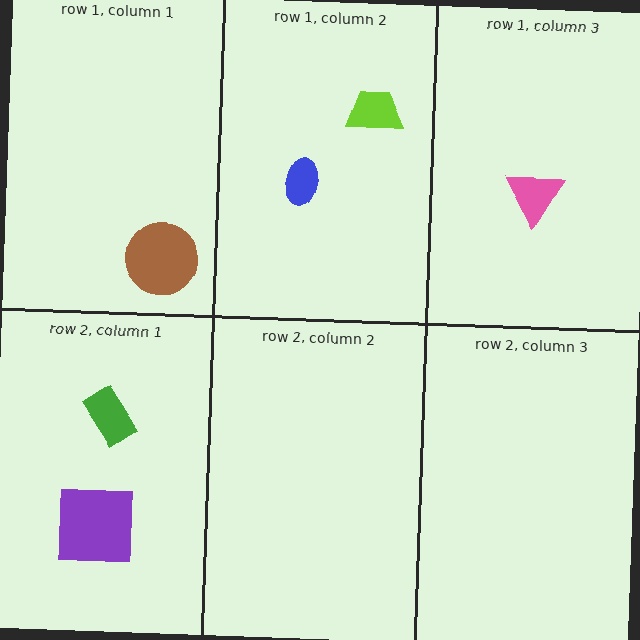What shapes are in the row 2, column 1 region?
The purple square, the green rectangle.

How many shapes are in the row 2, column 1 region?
2.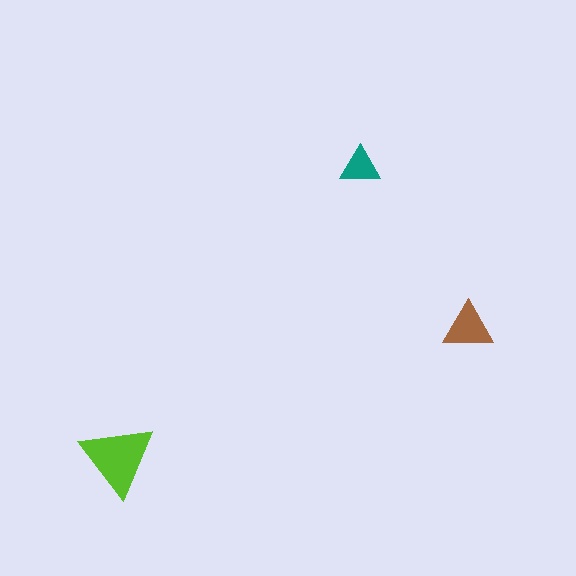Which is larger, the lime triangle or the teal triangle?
The lime one.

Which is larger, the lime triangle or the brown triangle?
The lime one.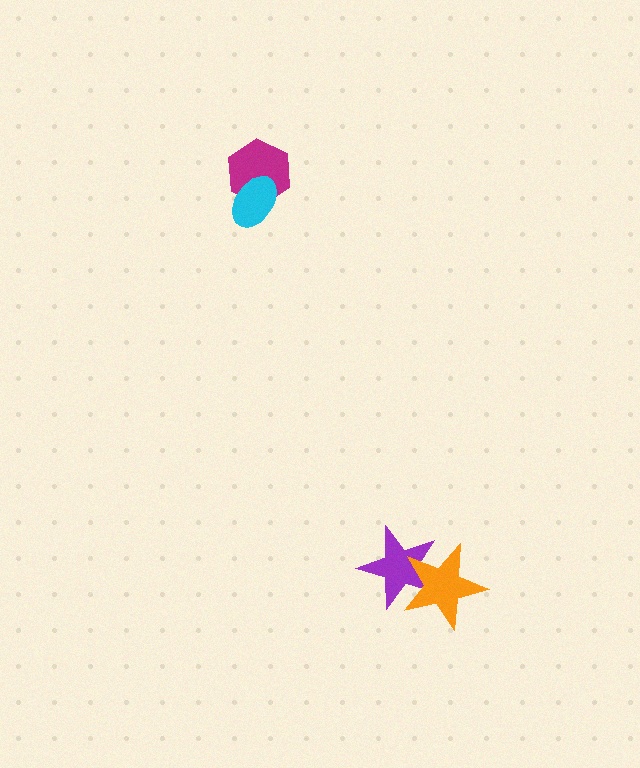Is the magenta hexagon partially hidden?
Yes, it is partially covered by another shape.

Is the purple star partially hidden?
Yes, it is partially covered by another shape.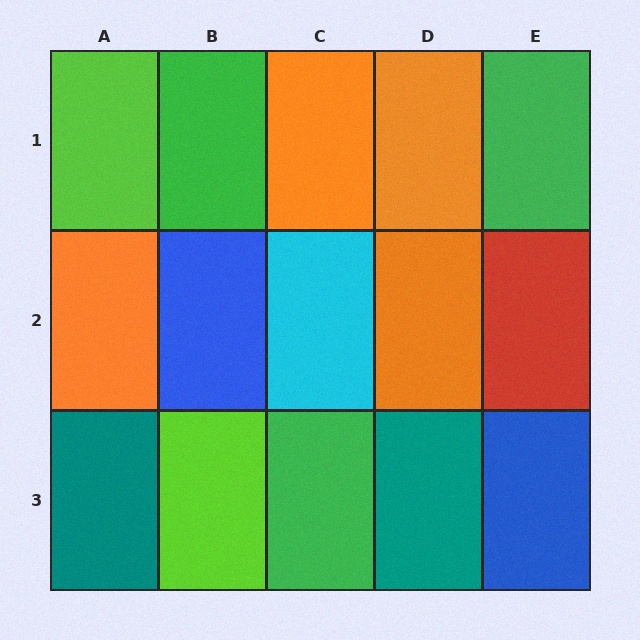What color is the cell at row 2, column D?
Orange.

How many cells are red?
1 cell is red.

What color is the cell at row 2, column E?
Red.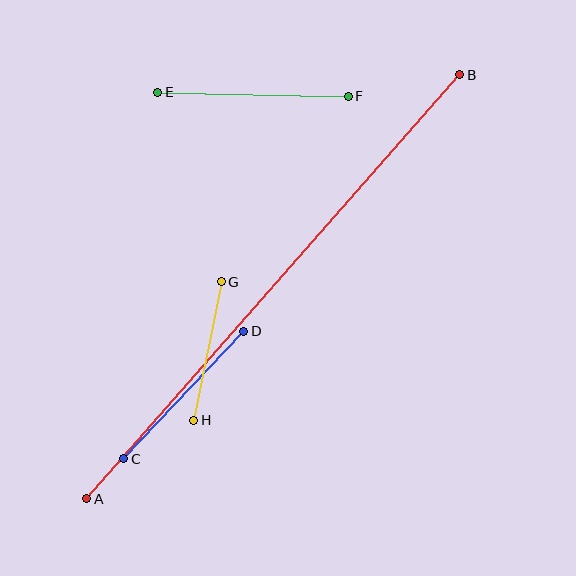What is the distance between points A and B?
The distance is approximately 565 pixels.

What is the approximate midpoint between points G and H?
The midpoint is at approximately (207, 351) pixels.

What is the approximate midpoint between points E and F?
The midpoint is at approximately (253, 94) pixels.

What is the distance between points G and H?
The distance is approximately 141 pixels.